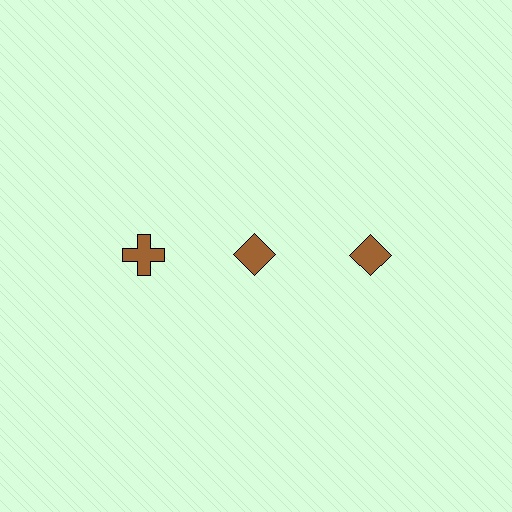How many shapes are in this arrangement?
There are 3 shapes arranged in a grid pattern.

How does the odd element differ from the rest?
It has a different shape: cross instead of diamond.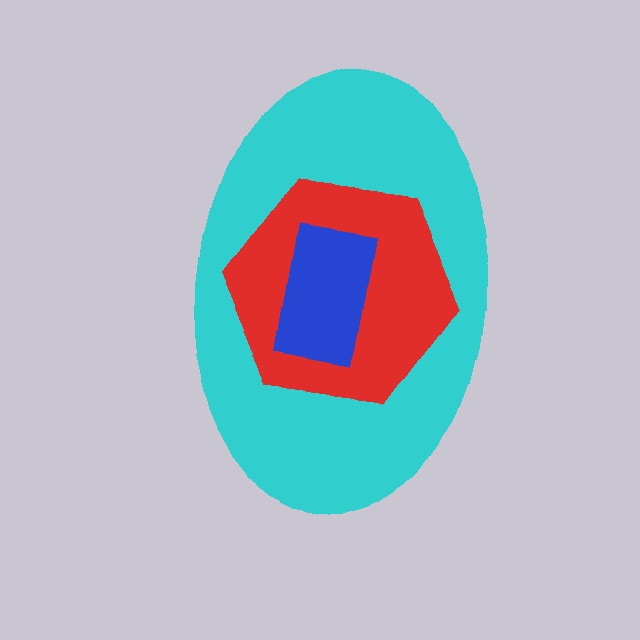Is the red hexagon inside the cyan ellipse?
Yes.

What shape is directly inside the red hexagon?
The blue rectangle.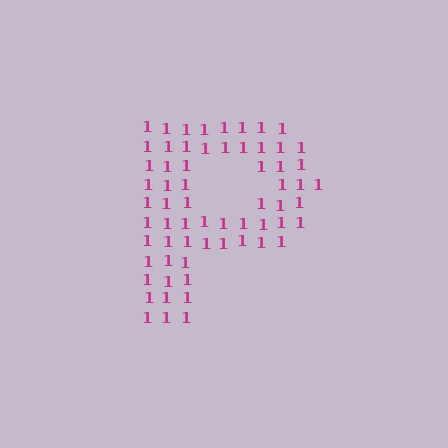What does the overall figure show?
The overall figure shows the letter P.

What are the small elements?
The small elements are digit 1's.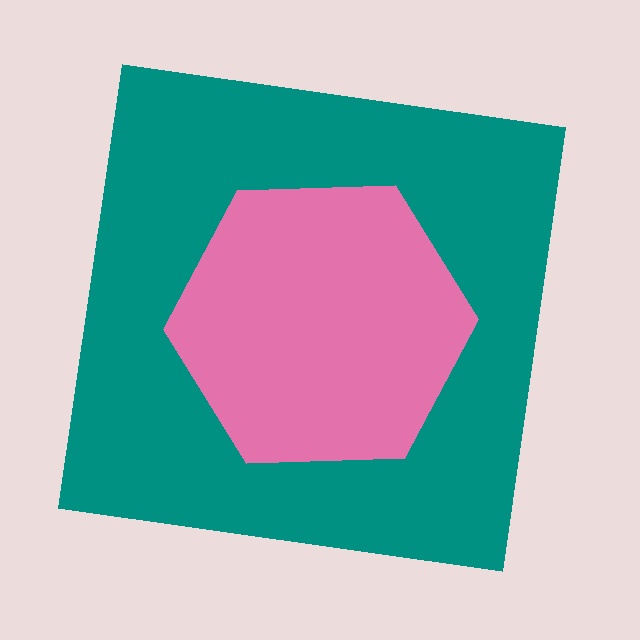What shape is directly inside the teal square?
The pink hexagon.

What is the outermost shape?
The teal square.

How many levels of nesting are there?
2.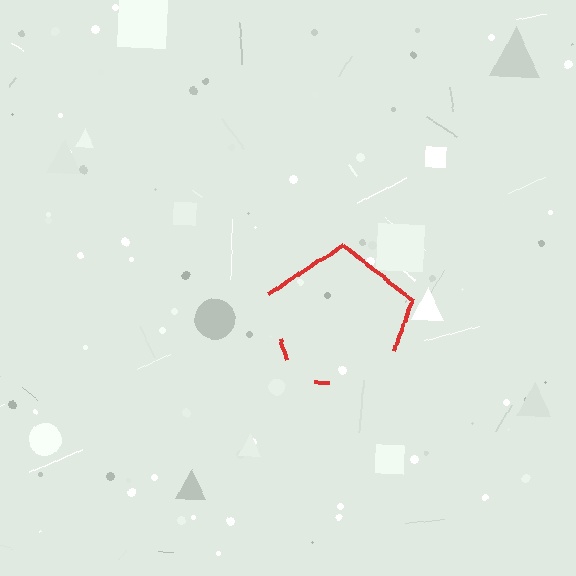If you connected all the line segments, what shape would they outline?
They would outline a pentagon.